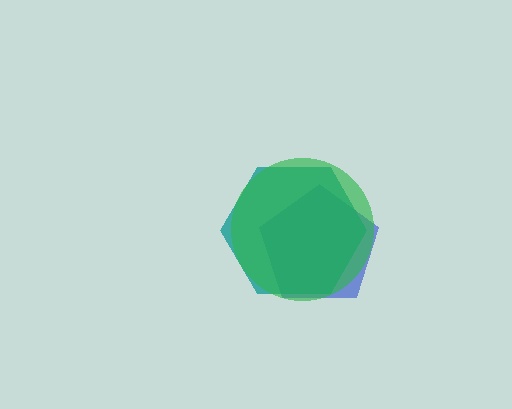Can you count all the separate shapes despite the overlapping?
Yes, there are 3 separate shapes.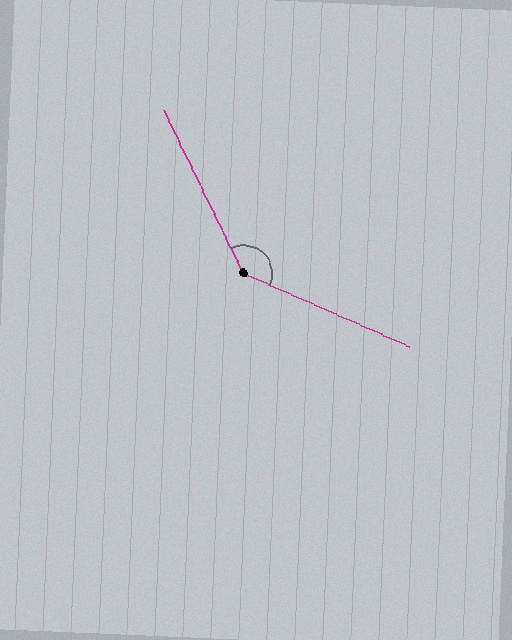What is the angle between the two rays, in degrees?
Approximately 140 degrees.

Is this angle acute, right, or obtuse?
It is obtuse.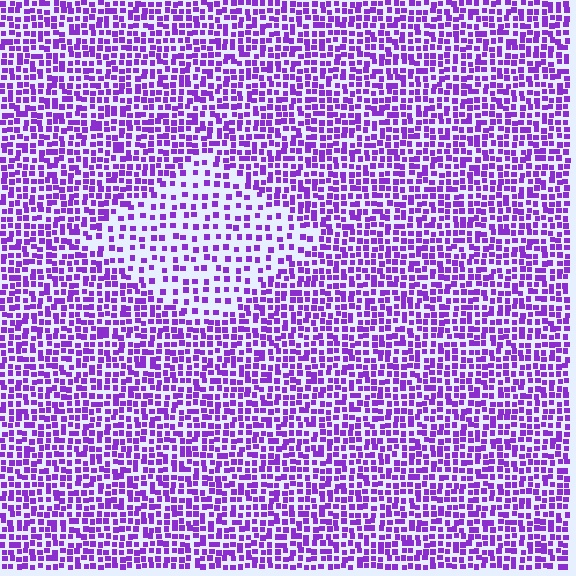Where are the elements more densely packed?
The elements are more densely packed outside the diamond boundary.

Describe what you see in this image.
The image contains small purple elements arranged at two different densities. A diamond-shaped region is visible where the elements are less densely packed than the surrounding area.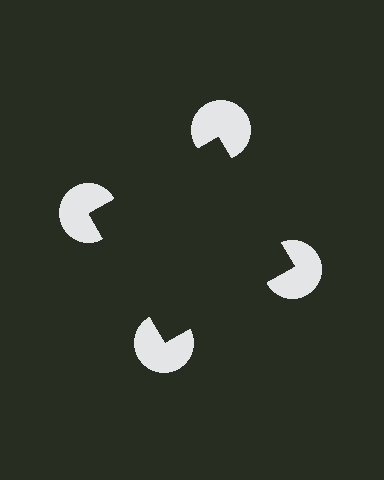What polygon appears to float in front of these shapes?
An illusory square — its edges are inferred from the aligned wedge cuts in the pac-man discs, not physically drawn.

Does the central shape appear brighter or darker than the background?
It typically appears slightly darker than the background, even though no actual brightness change is drawn.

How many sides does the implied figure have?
4 sides.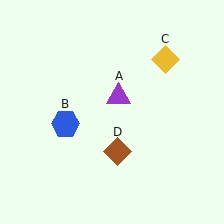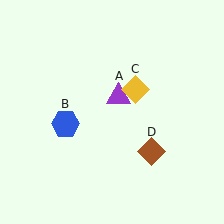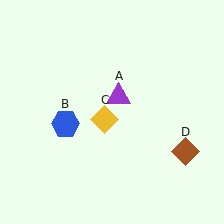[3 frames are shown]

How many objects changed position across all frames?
2 objects changed position: yellow diamond (object C), brown diamond (object D).